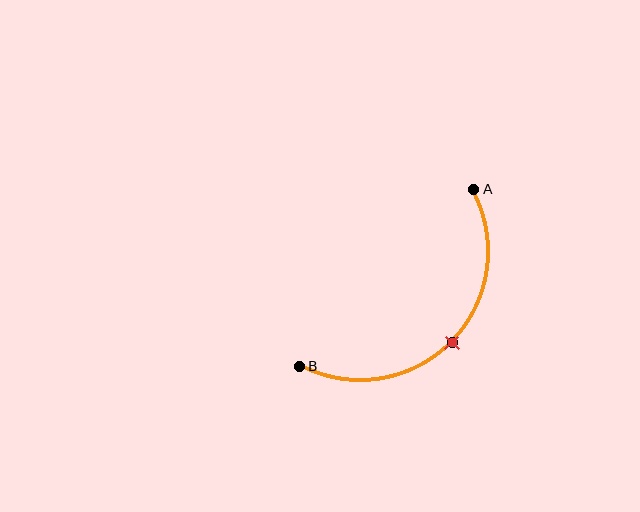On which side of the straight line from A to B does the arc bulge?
The arc bulges below and to the right of the straight line connecting A and B.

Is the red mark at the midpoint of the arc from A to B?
Yes. The red mark lies on the arc at equal arc-length from both A and B — it is the arc midpoint.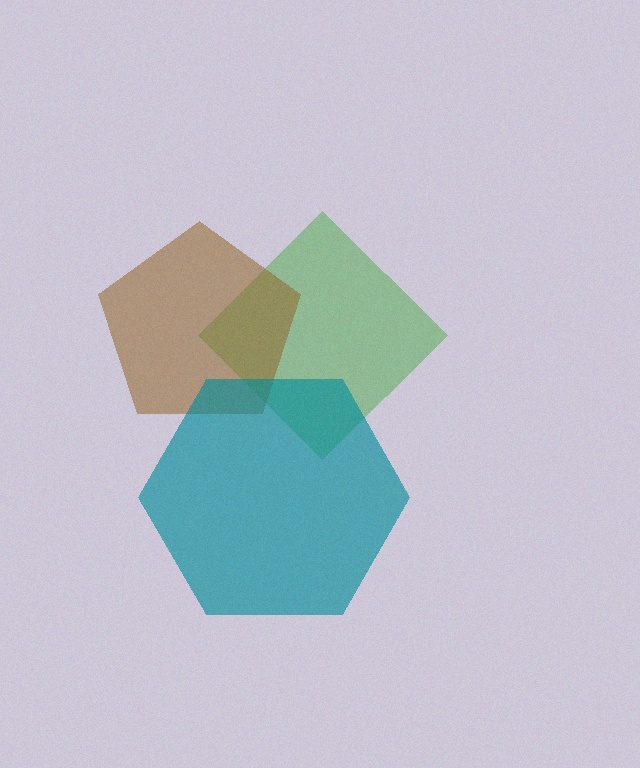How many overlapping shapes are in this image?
There are 3 overlapping shapes in the image.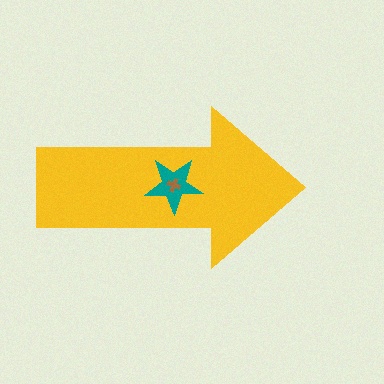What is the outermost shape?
The yellow arrow.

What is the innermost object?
The brown cross.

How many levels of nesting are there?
3.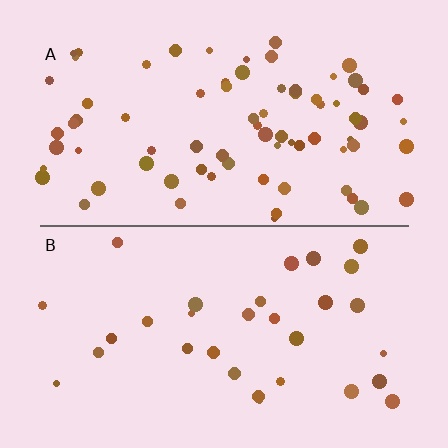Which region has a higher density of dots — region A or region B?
A (the top).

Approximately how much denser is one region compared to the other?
Approximately 2.4× — region A over region B.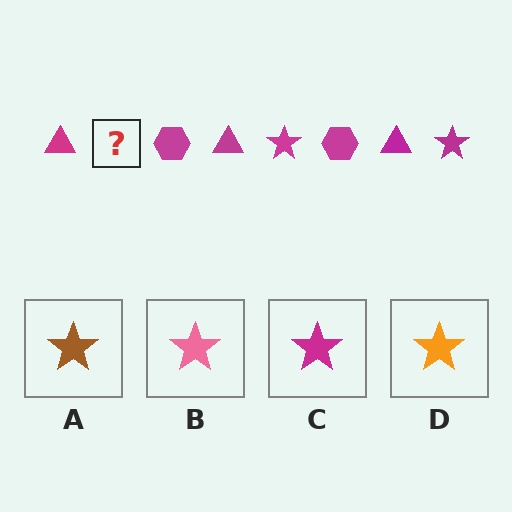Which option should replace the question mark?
Option C.